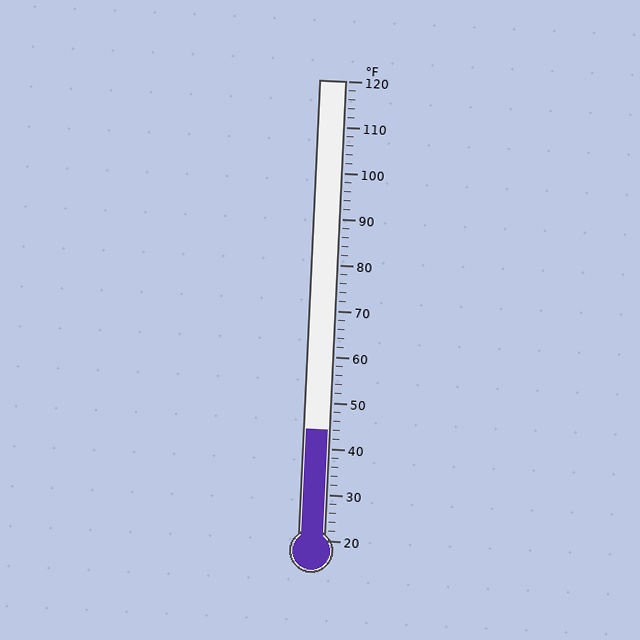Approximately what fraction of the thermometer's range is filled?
The thermometer is filled to approximately 25% of its range.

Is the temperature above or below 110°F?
The temperature is below 110°F.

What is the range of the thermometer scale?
The thermometer scale ranges from 20°F to 120°F.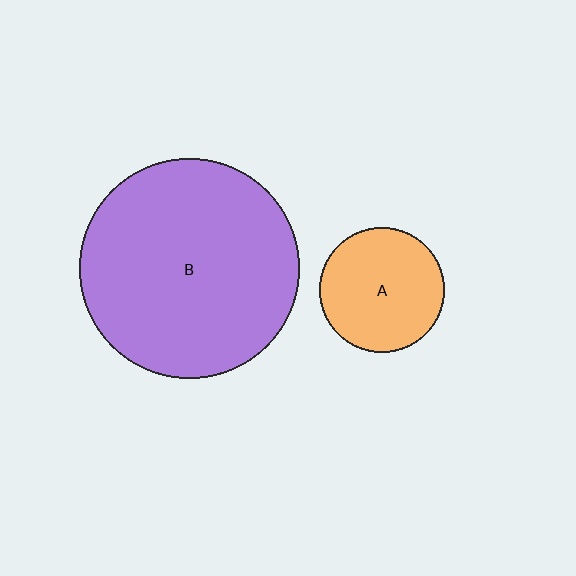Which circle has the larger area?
Circle B (purple).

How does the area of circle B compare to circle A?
Approximately 3.1 times.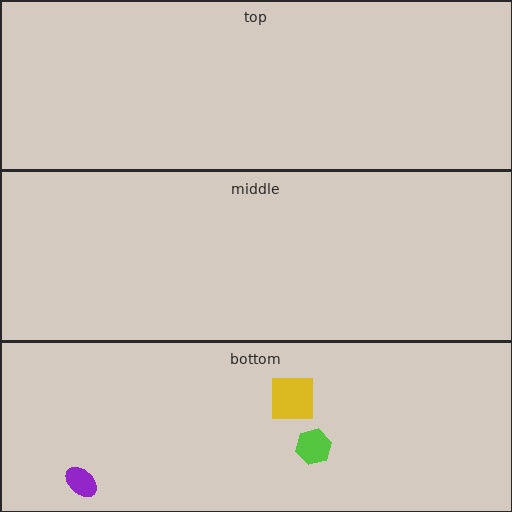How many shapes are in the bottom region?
3.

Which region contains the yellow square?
The bottom region.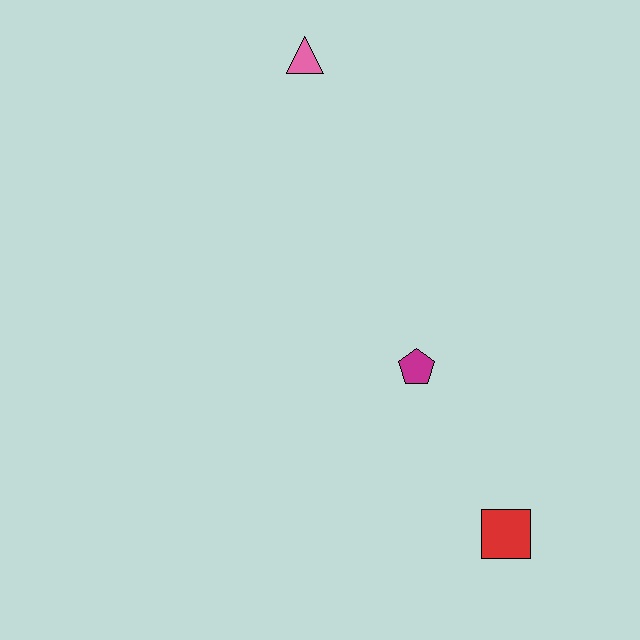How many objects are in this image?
There are 3 objects.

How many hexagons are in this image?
There are no hexagons.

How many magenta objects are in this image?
There is 1 magenta object.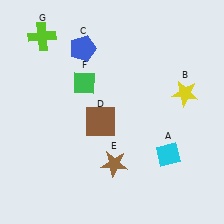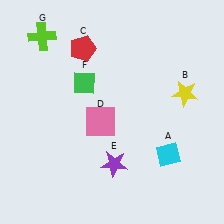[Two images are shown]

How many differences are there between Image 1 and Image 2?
There are 3 differences between the two images.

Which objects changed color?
C changed from blue to red. D changed from brown to pink. E changed from brown to purple.